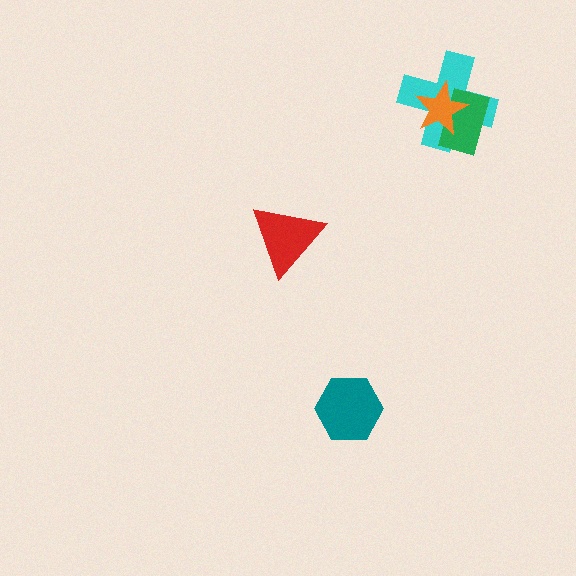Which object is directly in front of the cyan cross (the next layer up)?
The green rectangle is directly in front of the cyan cross.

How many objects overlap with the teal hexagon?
0 objects overlap with the teal hexagon.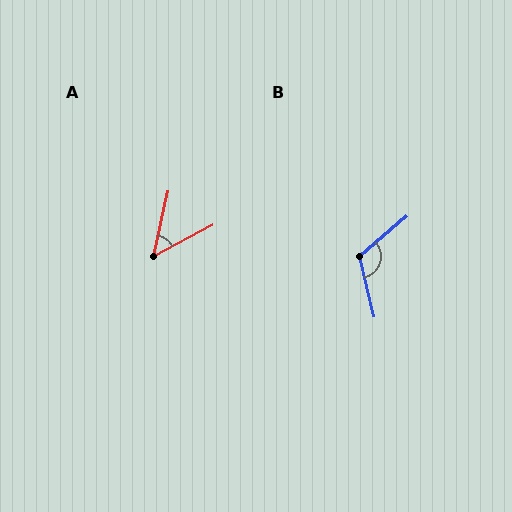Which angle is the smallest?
A, at approximately 50 degrees.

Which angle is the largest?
B, at approximately 117 degrees.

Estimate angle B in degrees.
Approximately 117 degrees.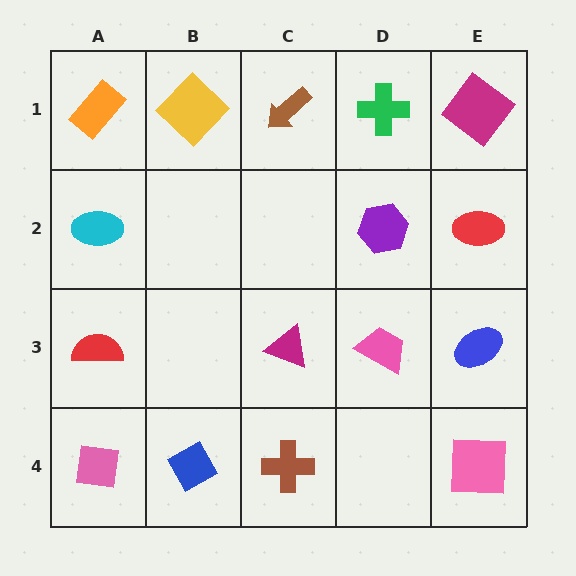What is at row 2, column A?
A cyan ellipse.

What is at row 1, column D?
A green cross.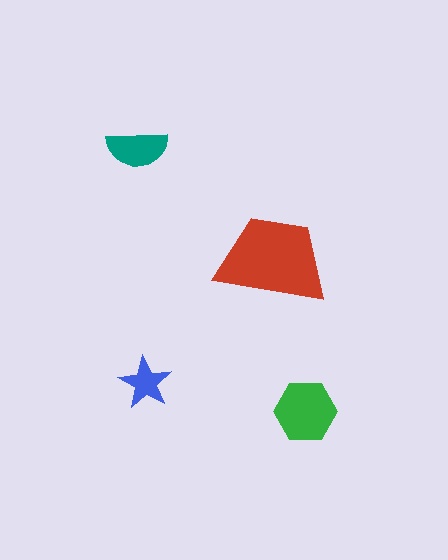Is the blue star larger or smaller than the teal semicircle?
Smaller.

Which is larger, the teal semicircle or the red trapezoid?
The red trapezoid.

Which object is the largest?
The red trapezoid.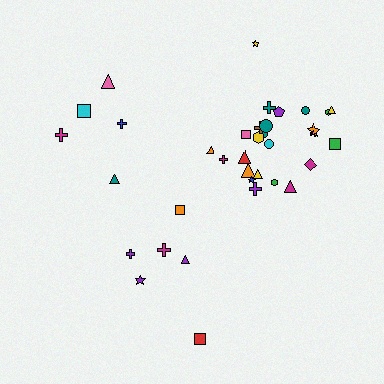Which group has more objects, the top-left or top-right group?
The top-right group.